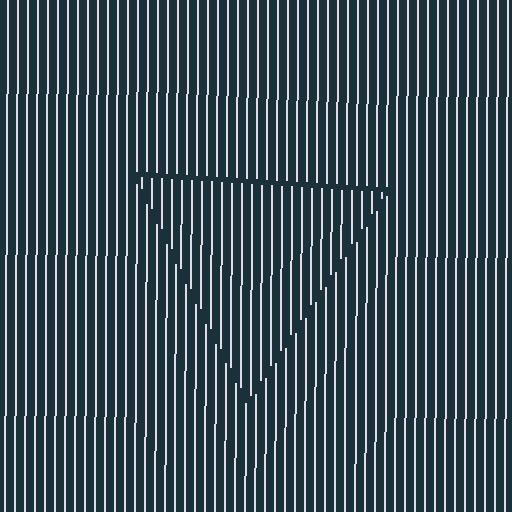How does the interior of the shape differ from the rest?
The interior of the shape contains the same grating, shifted by half a period — the contour is defined by the phase discontinuity where line-ends from the inner and outer gratings abut.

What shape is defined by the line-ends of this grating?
An illusory triangle. The interior of the shape contains the same grating, shifted by half a period — the contour is defined by the phase discontinuity where line-ends from the inner and outer gratings abut.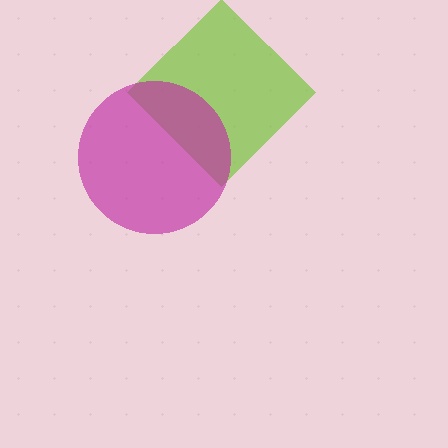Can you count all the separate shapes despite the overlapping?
Yes, there are 2 separate shapes.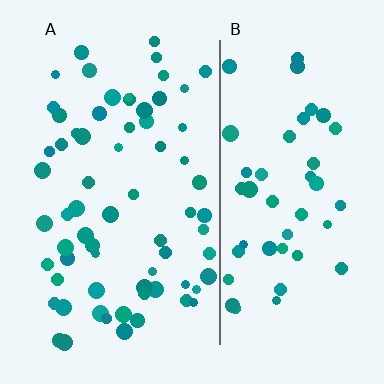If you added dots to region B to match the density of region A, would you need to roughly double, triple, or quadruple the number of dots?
Approximately double.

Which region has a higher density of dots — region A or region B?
A (the left).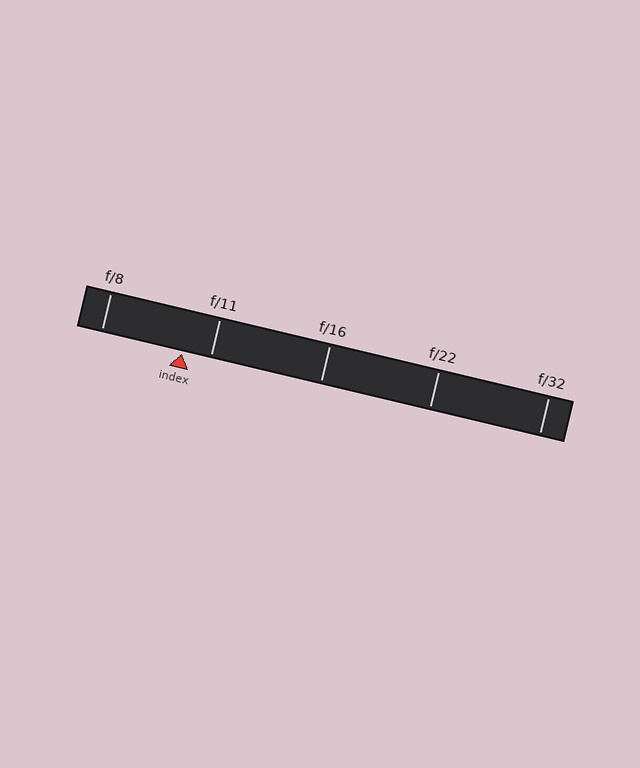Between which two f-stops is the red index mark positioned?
The index mark is between f/8 and f/11.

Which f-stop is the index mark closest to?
The index mark is closest to f/11.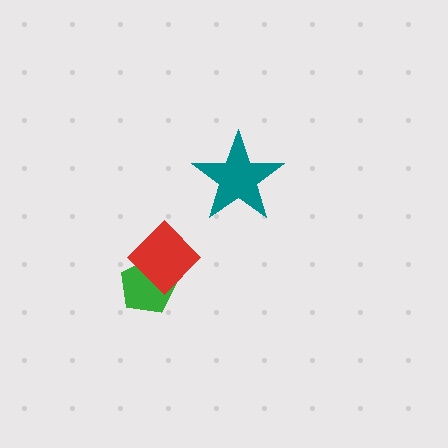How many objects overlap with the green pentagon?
1 object overlaps with the green pentagon.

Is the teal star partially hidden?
No, no other shape covers it.